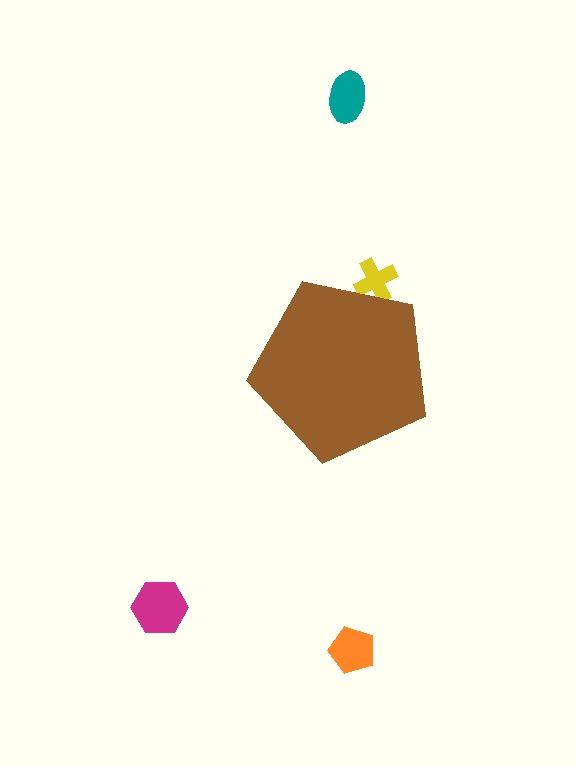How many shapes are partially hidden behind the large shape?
1 shape is partially hidden.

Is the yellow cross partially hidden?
Yes, the yellow cross is partially hidden behind the brown pentagon.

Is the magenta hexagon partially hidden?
No, the magenta hexagon is fully visible.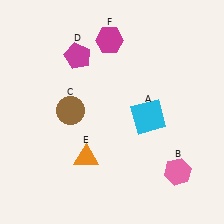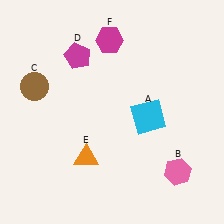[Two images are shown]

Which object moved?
The brown circle (C) moved left.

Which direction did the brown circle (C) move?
The brown circle (C) moved left.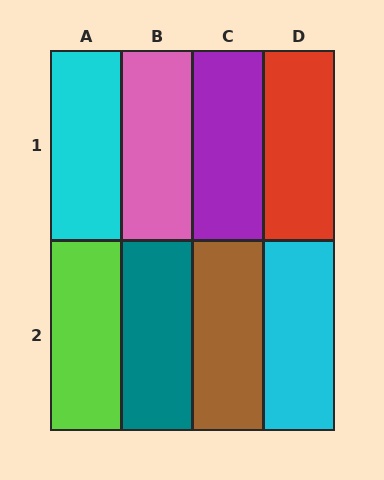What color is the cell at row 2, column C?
Brown.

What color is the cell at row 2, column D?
Cyan.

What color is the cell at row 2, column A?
Lime.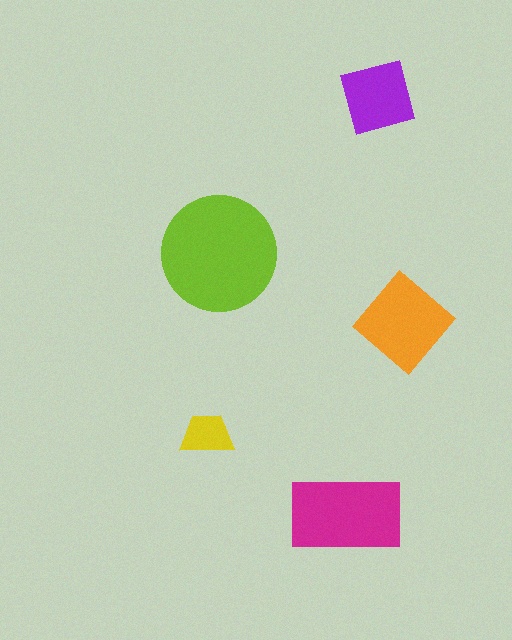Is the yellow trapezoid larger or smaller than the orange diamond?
Smaller.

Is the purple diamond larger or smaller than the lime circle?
Smaller.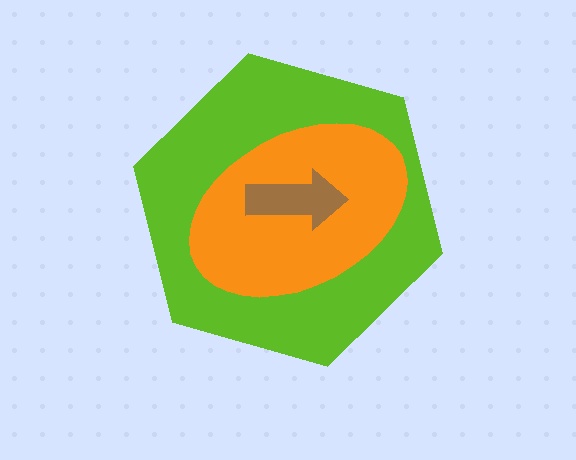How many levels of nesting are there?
3.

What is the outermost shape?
The lime hexagon.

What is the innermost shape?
The brown arrow.